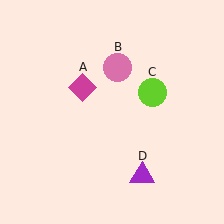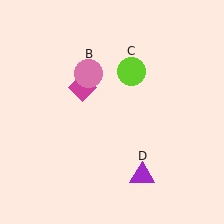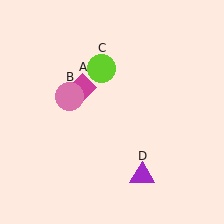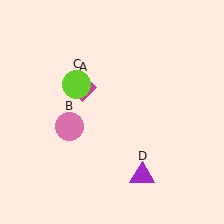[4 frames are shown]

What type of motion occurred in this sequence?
The pink circle (object B), lime circle (object C) rotated counterclockwise around the center of the scene.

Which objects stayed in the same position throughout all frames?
Magenta diamond (object A) and purple triangle (object D) remained stationary.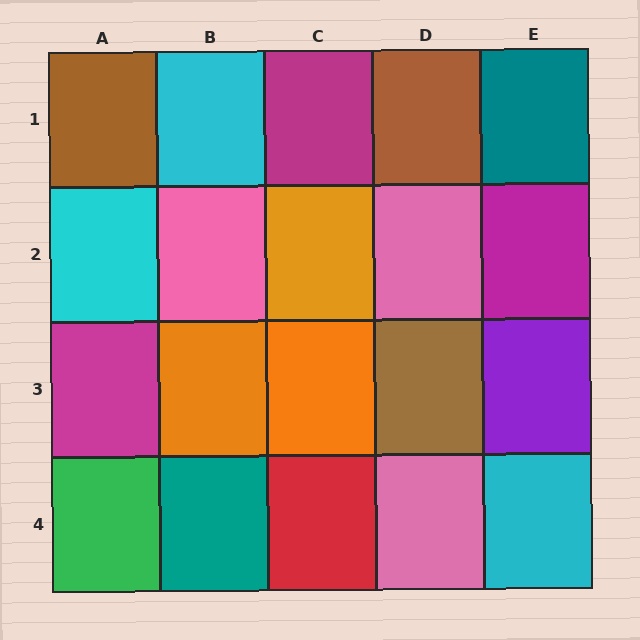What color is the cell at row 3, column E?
Purple.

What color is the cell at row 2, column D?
Pink.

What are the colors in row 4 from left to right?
Green, teal, red, pink, cyan.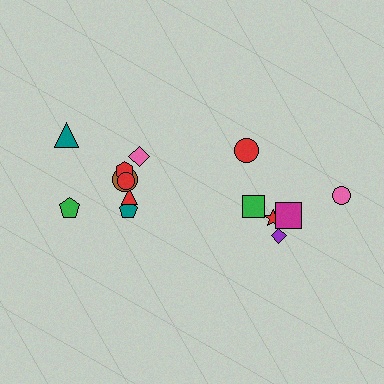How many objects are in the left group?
There are 8 objects.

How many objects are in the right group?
There are 6 objects.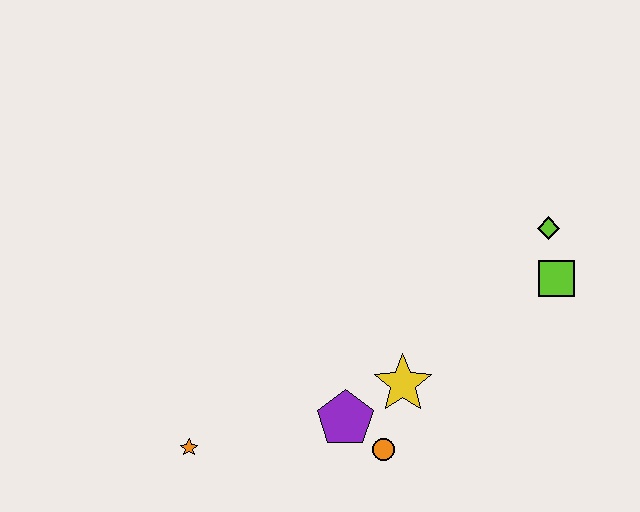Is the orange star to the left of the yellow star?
Yes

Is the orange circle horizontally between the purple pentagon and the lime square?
Yes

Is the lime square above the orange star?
Yes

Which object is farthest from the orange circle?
The lime diamond is farthest from the orange circle.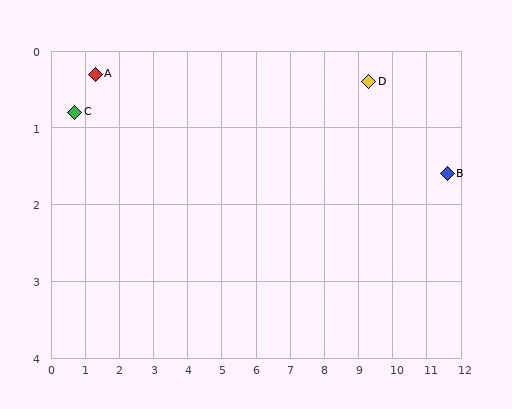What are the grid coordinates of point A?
Point A is at approximately (1.3, 0.3).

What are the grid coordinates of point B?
Point B is at approximately (11.6, 1.6).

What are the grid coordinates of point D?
Point D is at approximately (9.3, 0.4).